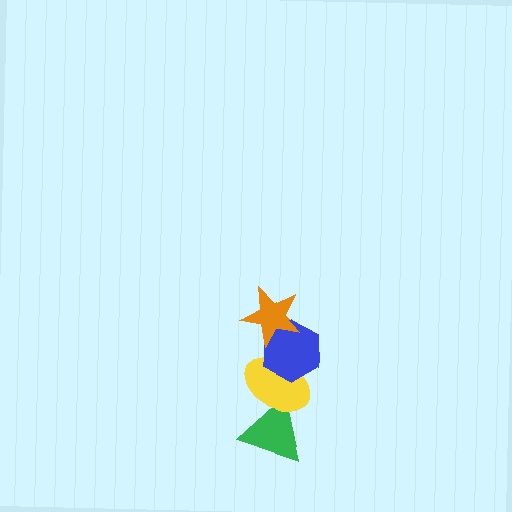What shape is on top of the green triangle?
The yellow ellipse is on top of the green triangle.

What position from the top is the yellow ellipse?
The yellow ellipse is 3rd from the top.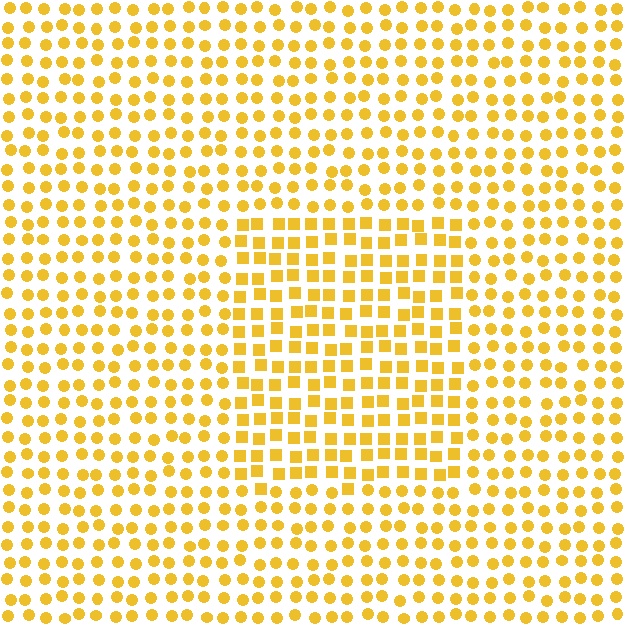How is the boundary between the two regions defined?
The boundary is defined by a change in element shape: squares inside vs. circles outside. All elements share the same color and spacing.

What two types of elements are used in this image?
The image uses squares inside the rectangle region and circles outside it.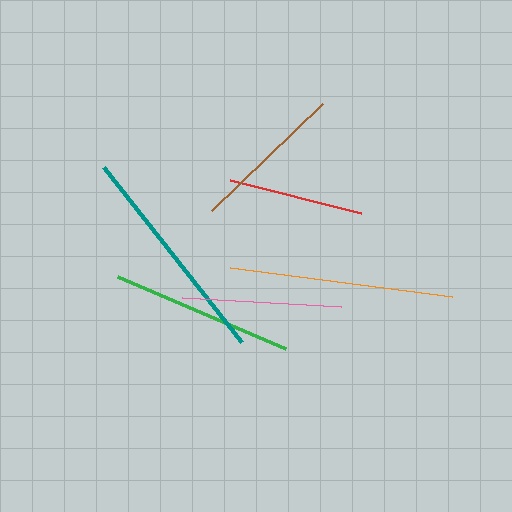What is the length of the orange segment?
The orange segment is approximately 224 pixels long.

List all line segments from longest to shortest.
From longest to shortest: orange, teal, green, pink, brown, red.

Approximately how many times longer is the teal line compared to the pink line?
The teal line is approximately 1.4 times the length of the pink line.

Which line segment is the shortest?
The red line is the shortest at approximately 135 pixels.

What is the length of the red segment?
The red segment is approximately 135 pixels long.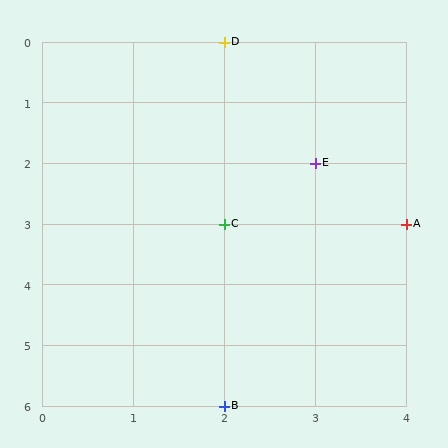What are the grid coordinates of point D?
Point D is at grid coordinates (2, 0).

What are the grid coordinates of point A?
Point A is at grid coordinates (4, 3).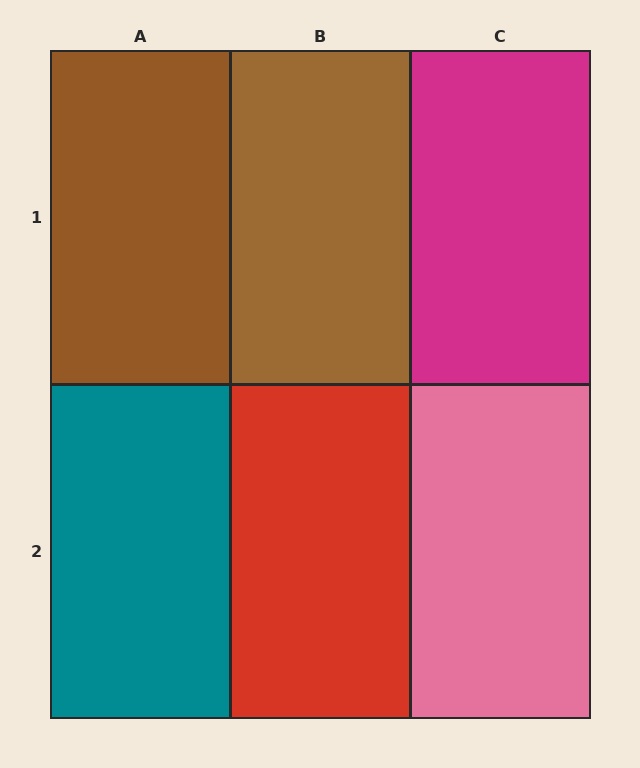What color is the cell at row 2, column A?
Teal.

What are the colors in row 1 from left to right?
Brown, brown, magenta.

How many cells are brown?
2 cells are brown.